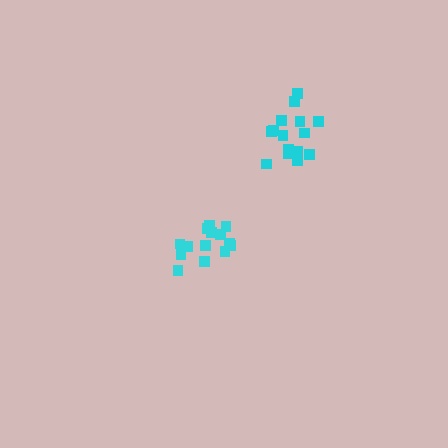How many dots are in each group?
Group 1: 15 dots, Group 2: 14 dots (29 total).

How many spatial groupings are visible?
There are 2 spatial groupings.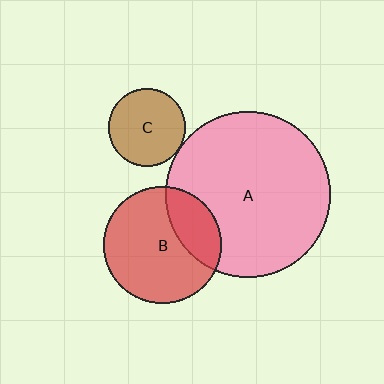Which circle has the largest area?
Circle A (pink).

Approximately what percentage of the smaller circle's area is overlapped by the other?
Approximately 25%.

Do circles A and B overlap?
Yes.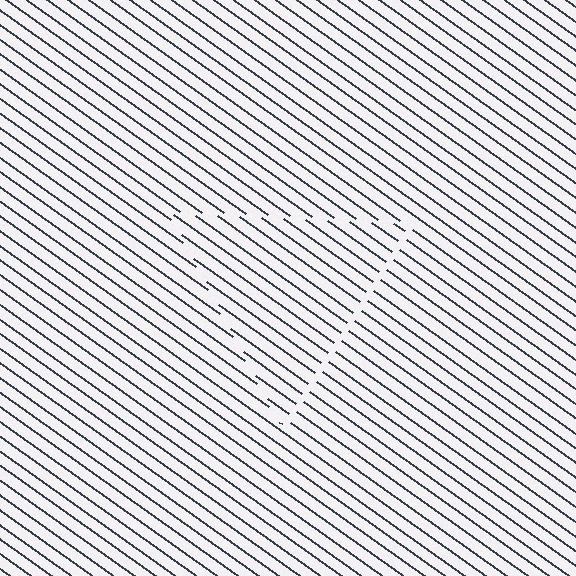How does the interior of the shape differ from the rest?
The interior of the shape contains the same grating, shifted by half a period — the contour is defined by the phase discontinuity where line-ends from the inner and outer gratings abut.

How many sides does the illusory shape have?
3 sides — the line-ends trace a triangle.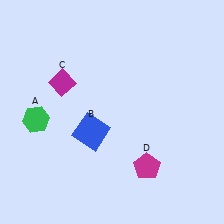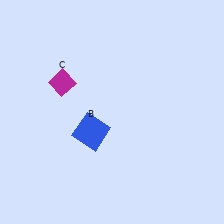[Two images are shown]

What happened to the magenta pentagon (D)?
The magenta pentagon (D) was removed in Image 2. It was in the bottom-right area of Image 1.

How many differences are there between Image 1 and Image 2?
There are 2 differences between the two images.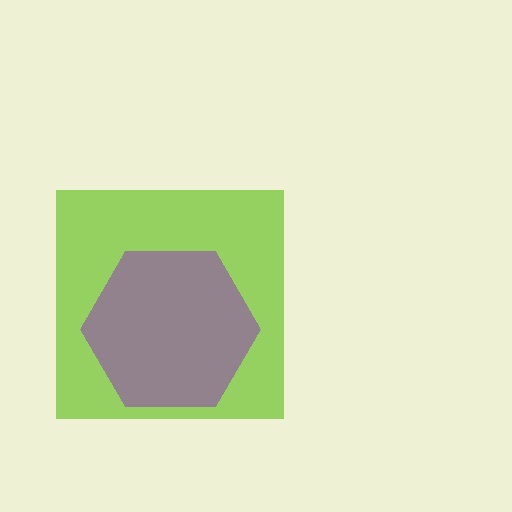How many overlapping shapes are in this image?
There are 2 overlapping shapes in the image.